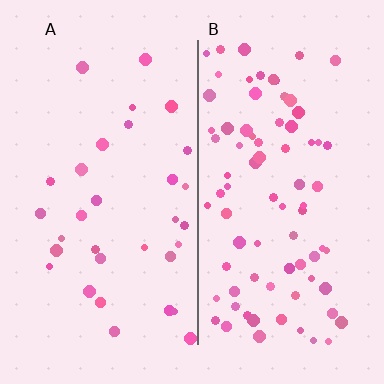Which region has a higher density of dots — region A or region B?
B (the right).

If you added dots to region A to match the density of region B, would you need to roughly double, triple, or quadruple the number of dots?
Approximately double.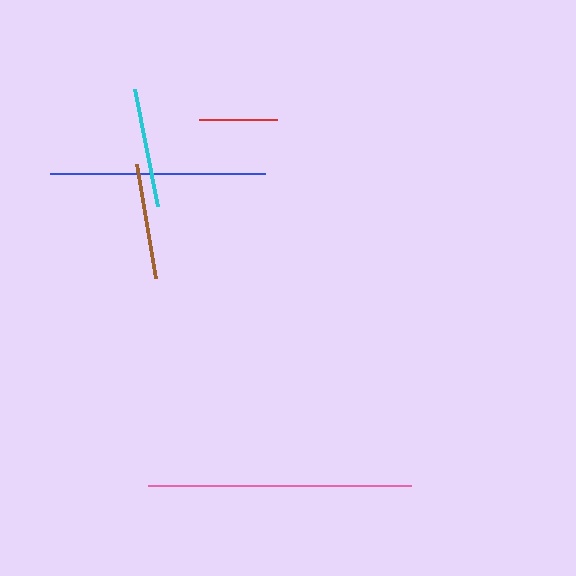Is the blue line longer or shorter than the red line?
The blue line is longer than the red line.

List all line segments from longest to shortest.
From longest to shortest: pink, blue, cyan, brown, red.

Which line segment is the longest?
The pink line is the longest at approximately 263 pixels.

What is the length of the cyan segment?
The cyan segment is approximately 120 pixels long.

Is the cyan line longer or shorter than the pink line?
The pink line is longer than the cyan line.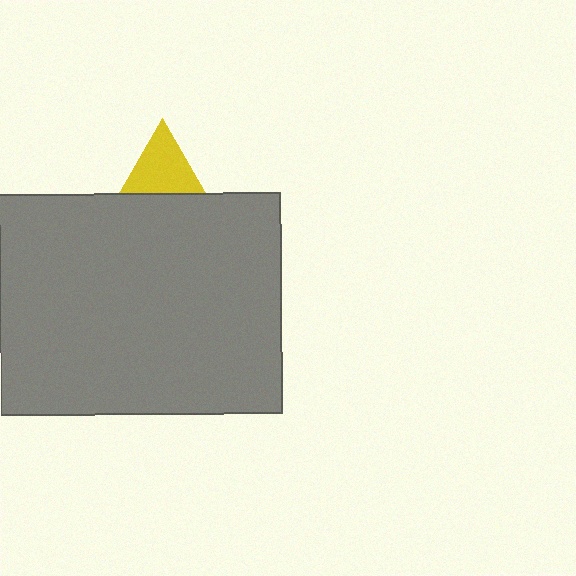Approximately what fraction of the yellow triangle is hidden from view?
Roughly 62% of the yellow triangle is hidden behind the gray rectangle.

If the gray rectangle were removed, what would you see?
You would see the complete yellow triangle.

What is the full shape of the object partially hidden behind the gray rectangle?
The partially hidden object is a yellow triangle.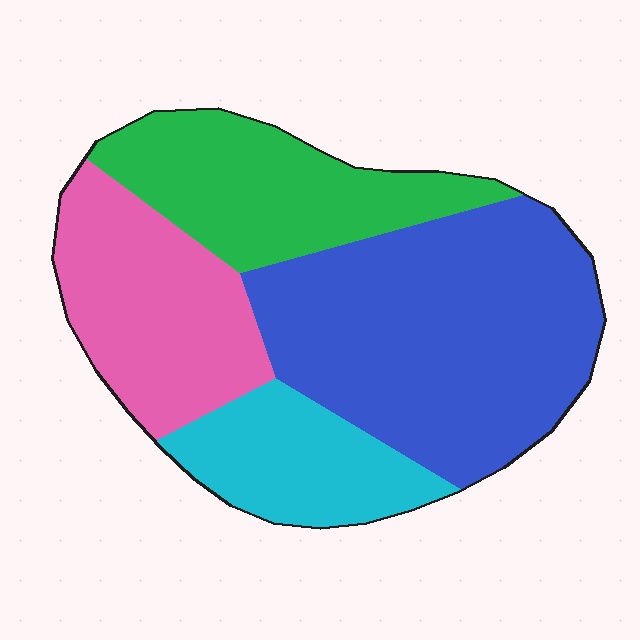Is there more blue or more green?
Blue.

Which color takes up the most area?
Blue, at roughly 40%.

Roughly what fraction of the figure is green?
Green takes up between a sixth and a third of the figure.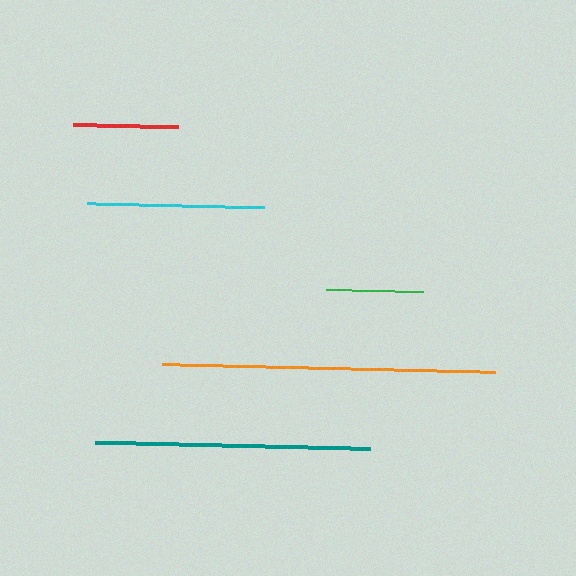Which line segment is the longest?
The orange line is the longest at approximately 333 pixels.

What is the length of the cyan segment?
The cyan segment is approximately 178 pixels long.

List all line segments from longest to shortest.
From longest to shortest: orange, teal, cyan, red, green.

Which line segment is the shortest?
The green line is the shortest at approximately 97 pixels.